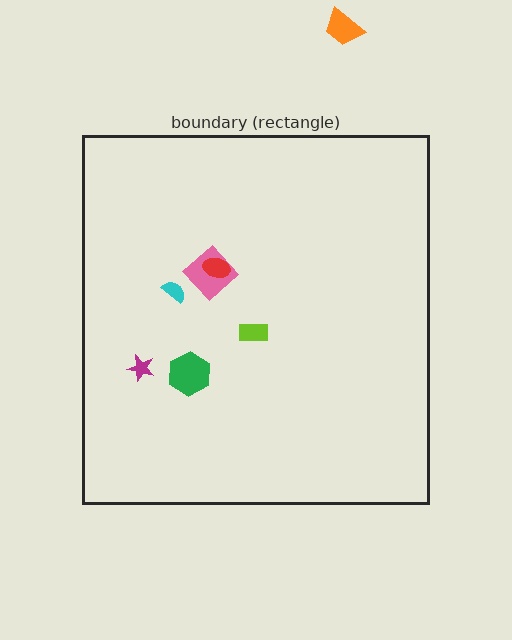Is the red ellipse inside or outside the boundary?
Inside.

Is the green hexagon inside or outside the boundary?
Inside.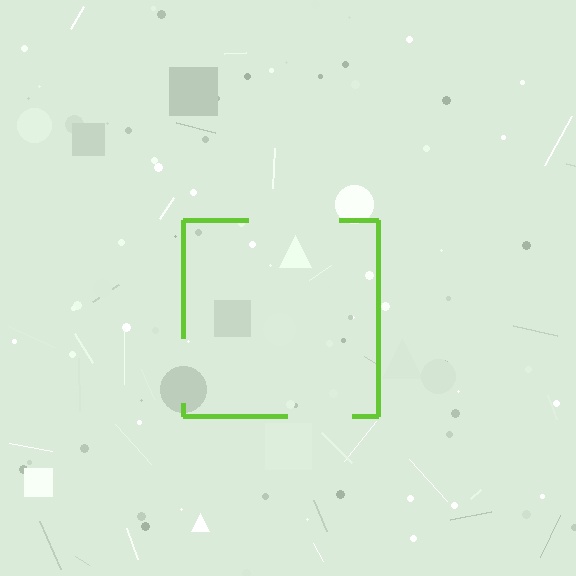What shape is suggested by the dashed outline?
The dashed outline suggests a square.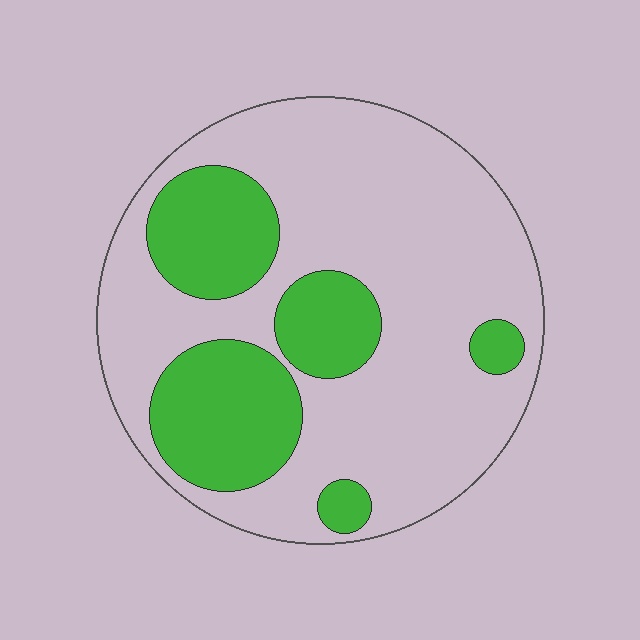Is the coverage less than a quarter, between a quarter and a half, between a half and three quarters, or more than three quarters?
Between a quarter and a half.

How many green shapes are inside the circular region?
5.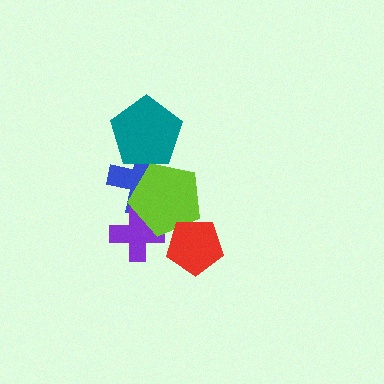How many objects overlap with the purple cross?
2 objects overlap with the purple cross.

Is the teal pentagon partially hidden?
Yes, it is partially covered by another shape.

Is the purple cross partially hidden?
Yes, it is partially covered by another shape.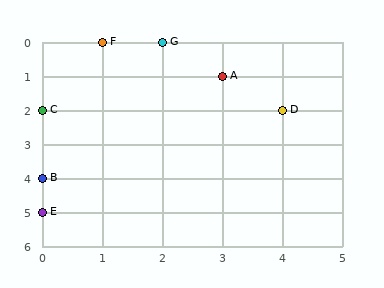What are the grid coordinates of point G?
Point G is at grid coordinates (2, 0).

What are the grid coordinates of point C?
Point C is at grid coordinates (0, 2).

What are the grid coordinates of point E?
Point E is at grid coordinates (0, 5).